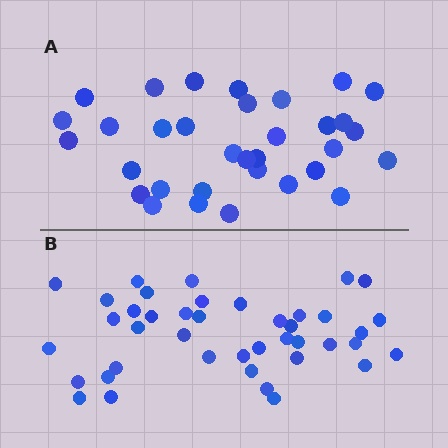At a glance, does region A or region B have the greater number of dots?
Region B (the bottom region) has more dots.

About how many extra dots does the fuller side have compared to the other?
Region B has roughly 8 or so more dots than region A.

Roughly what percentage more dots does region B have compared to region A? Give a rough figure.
About 25% more.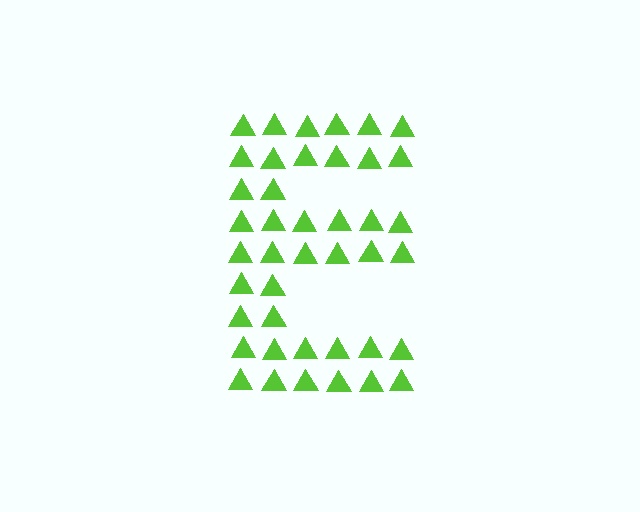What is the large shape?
The large shape is the letter E.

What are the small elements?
The small elements are triangles.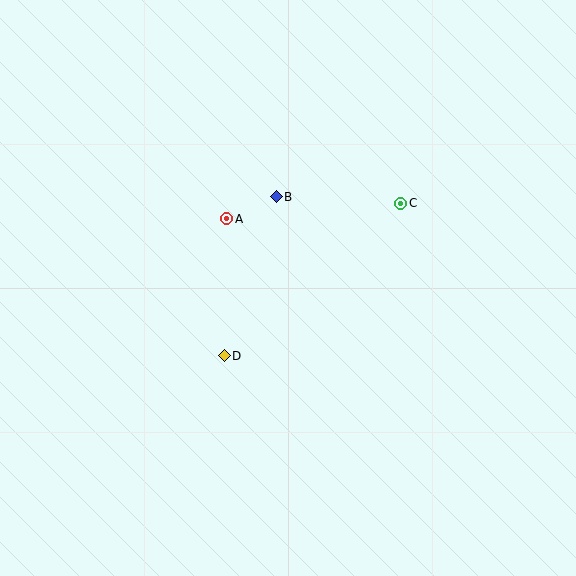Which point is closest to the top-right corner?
Point C is closest to the top-right corner.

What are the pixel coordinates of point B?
Point B is at (276, 197).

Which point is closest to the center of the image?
Point B at (276, 197) is closest to the center.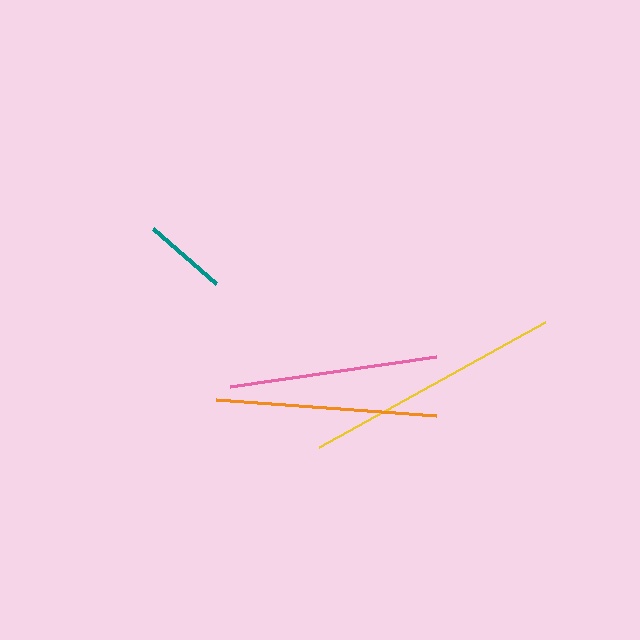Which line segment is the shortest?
The teal line is the shortest at approximately 83 pixels.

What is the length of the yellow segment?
The yellow segment is approximately 258 pixels long.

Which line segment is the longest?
The yellow line is the longest at approximately 258 pixels.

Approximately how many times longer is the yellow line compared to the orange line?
The yellow line is approximately 1.2 times the length of the orange line.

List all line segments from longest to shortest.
From longest to shortest: yellow, orange, pink, teal.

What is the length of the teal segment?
The teal segment is approximately 83 pixels long.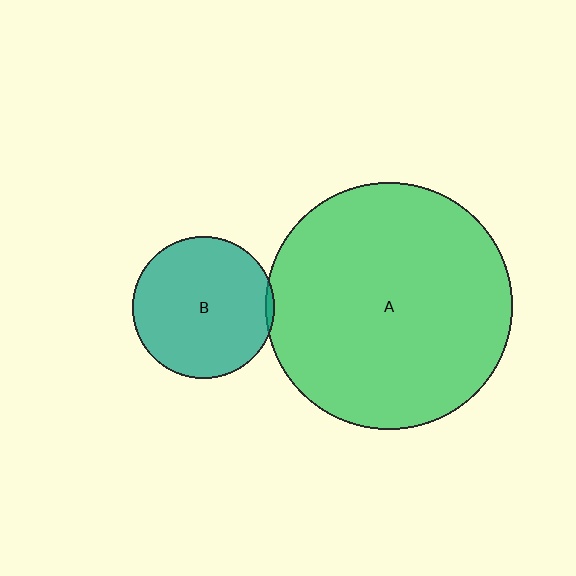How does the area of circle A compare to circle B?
Approximately 3.0 times.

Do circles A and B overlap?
Yes.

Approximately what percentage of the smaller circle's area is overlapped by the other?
Approximately 5%.